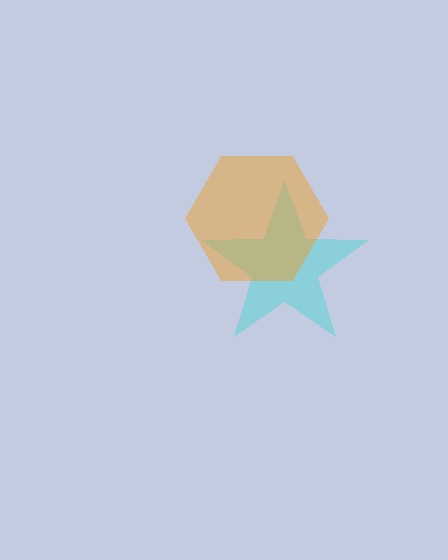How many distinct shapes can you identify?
There are 2 distinct shapes: a cyan star, an orange hexagon.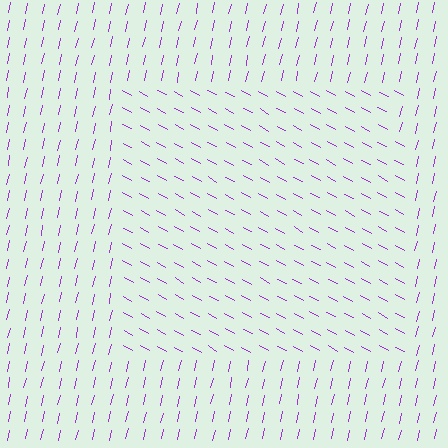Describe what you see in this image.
The image is filled with small purple line segments. A rectangle region in the image has lines oriented differently from the surrounding lines, creating a visible texture boundary.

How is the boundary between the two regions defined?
The boundary is defined purely by a change in line orientation (approximately 74 degrees difference). All lines are the same color and thickness.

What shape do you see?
I see a rectangle.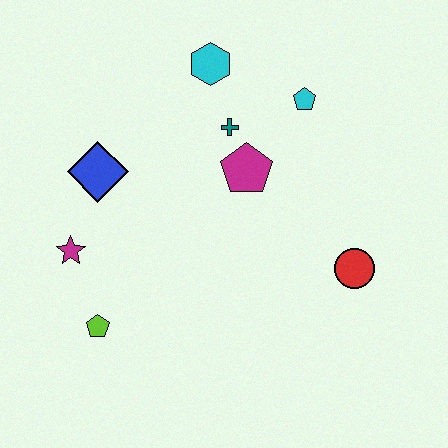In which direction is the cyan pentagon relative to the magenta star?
The cyan pentagon is to the right of the magenta star.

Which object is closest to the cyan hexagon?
The teal cross is closest to the cyan hexagon.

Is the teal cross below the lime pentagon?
No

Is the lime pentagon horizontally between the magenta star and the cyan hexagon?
Yes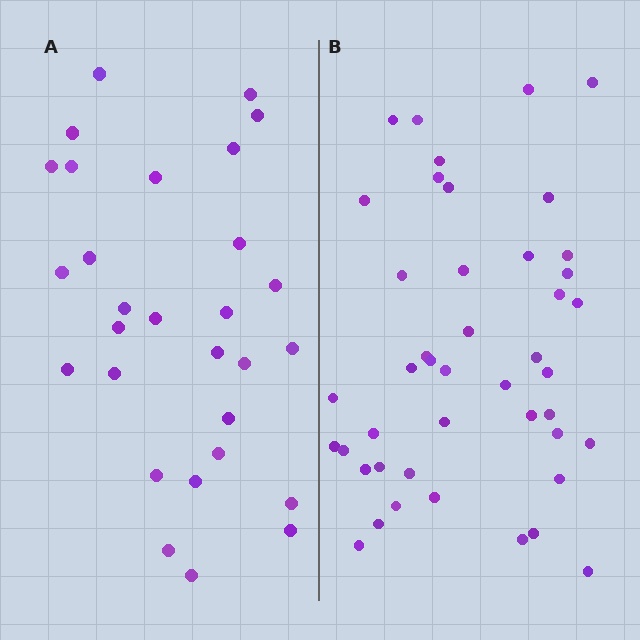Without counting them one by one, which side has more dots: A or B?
Region B (the right region) has more dots.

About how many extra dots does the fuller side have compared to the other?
Region B has approximately 15 more dots than region A.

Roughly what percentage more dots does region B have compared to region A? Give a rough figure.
About 50% more.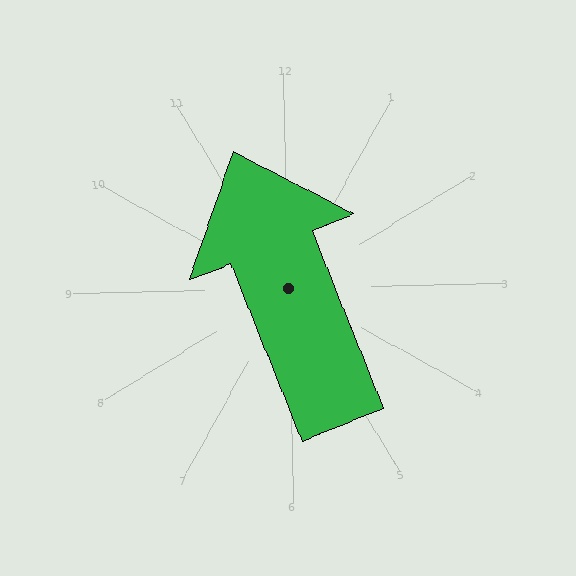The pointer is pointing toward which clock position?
Roughly 11 o'clock.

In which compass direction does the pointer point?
North.